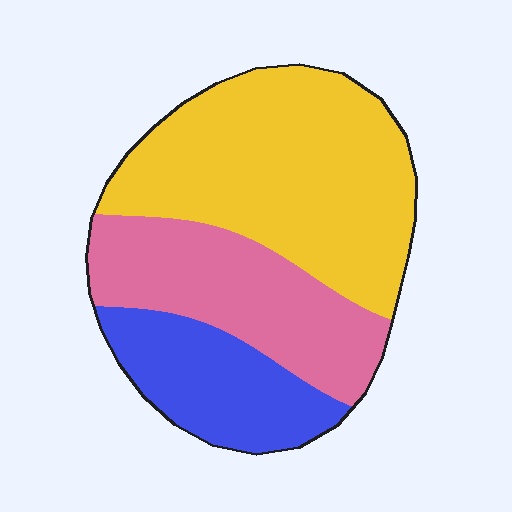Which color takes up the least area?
Blue, at roughly 20%.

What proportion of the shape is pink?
Pink takes up about one third (1/3) of the shape.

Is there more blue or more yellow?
Yellow.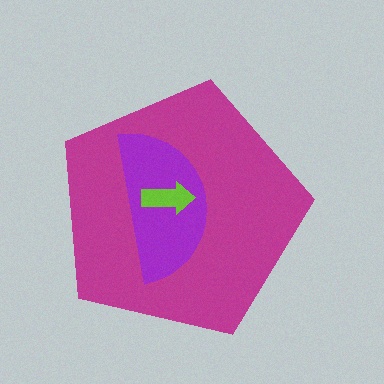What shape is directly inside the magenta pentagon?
The purple semicircle.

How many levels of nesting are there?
3.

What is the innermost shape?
The lime arrow.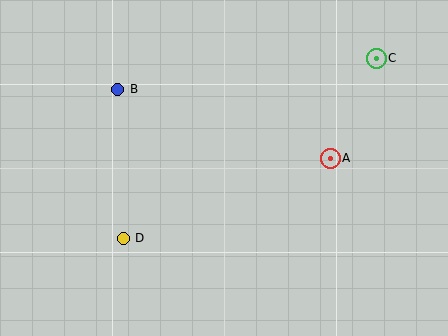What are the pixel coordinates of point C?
Point C is at (376, 58).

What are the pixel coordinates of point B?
Point B is at (118, 89).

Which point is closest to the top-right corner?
Point C is closest to the top-right corner.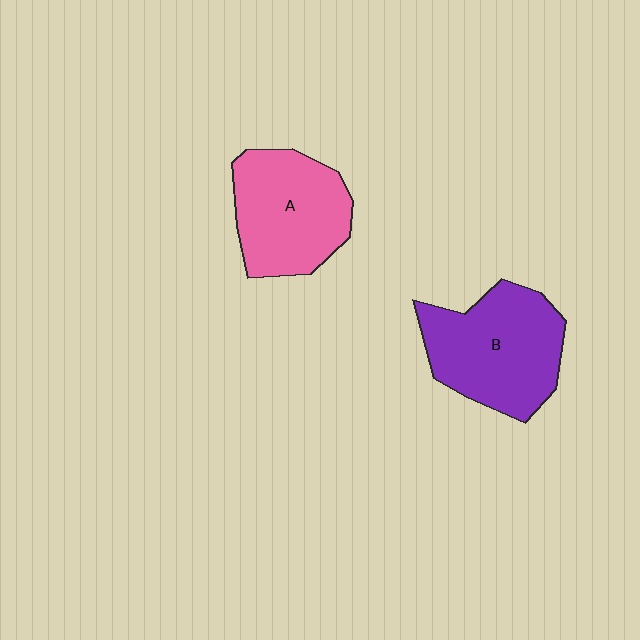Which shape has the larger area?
Shape B (purple).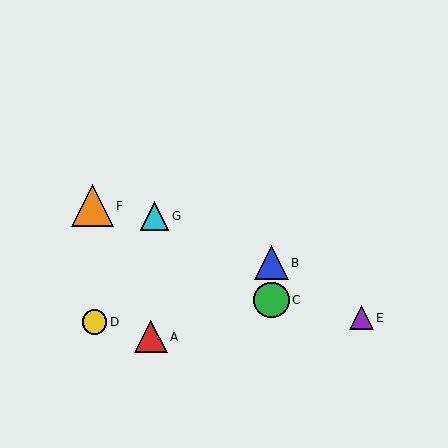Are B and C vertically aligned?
Yes, both are at x≈272.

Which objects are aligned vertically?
Objects B, C are aligned vertically.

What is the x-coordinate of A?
Object A is at x≈151.